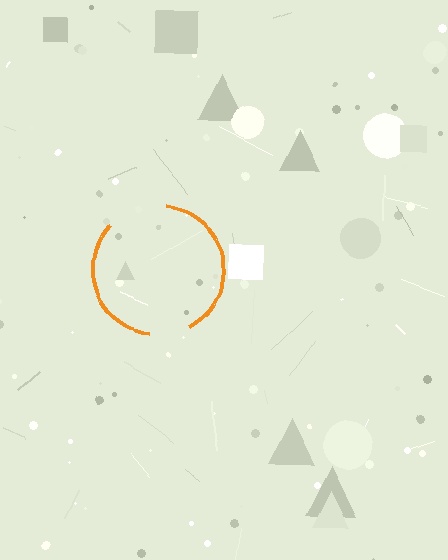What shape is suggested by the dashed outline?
The dashed outline suggests a circle.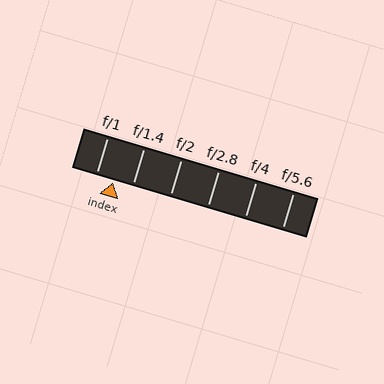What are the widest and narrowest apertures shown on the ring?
The widest aperture shown is f/1 and the narrowest is f/5.6.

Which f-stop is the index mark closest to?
The index mark is closest to f/1.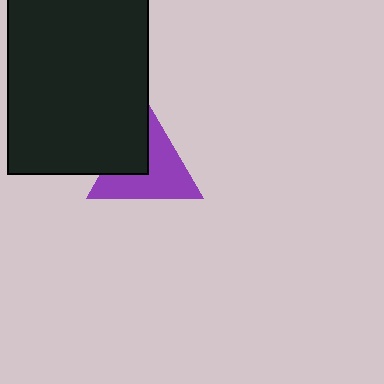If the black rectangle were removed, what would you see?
You would see the complete purple triangle.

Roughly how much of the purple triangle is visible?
About half of it is visible (roughly 65%).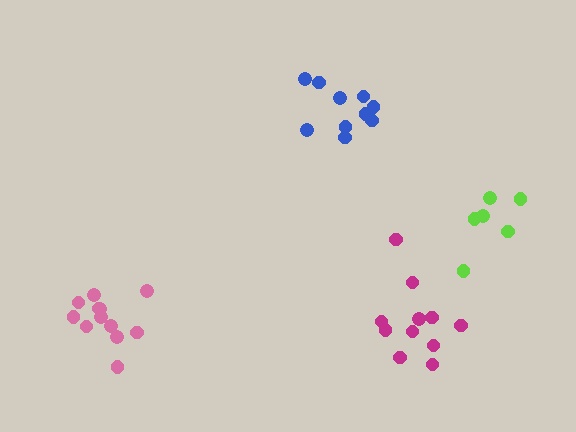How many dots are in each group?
Group 1: 6 dots, Group 2: 10 dots, Group 3: 11 dots, Group 4: 12 dots (39 total).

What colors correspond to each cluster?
The clusters are colored: lime, blue, magenta, pink.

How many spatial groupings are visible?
There are 4 spatial groupings.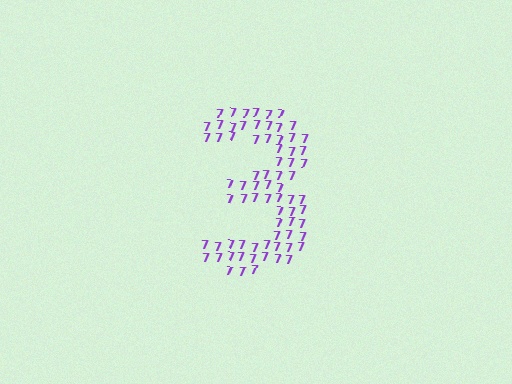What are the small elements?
The small elements are digit 7's.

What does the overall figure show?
The overall figure shows the digit 3.